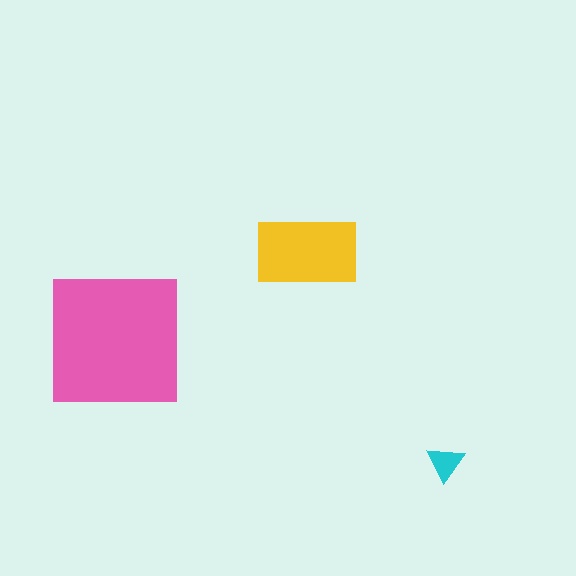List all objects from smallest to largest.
The cyan triangle, the yellow rectangle, the pink square.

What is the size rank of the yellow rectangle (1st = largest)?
2nd.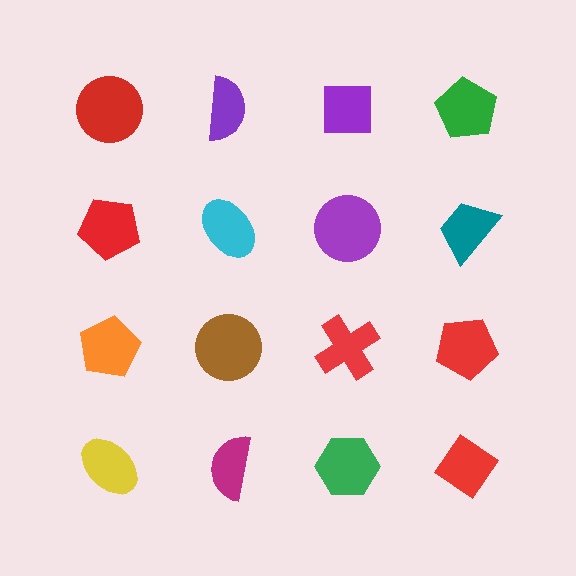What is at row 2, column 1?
A red pentagon.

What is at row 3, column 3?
A red cross.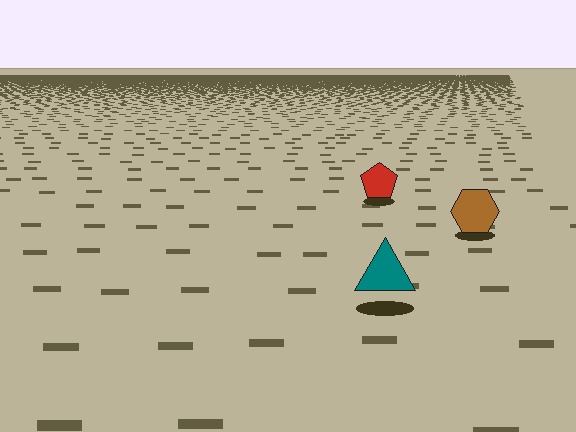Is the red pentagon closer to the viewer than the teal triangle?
No. The teal triangle is closer — you can tell from the texture gradient: the ground texture is coarser near it.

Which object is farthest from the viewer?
The red pentagon is farthest from the viewer. It appears smaller and the ground texture around it is denser.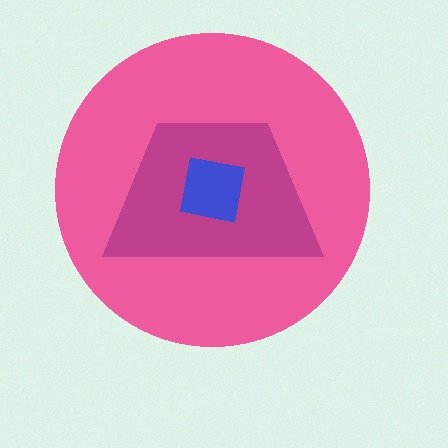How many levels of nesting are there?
3.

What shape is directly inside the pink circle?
The magenta trapezoid.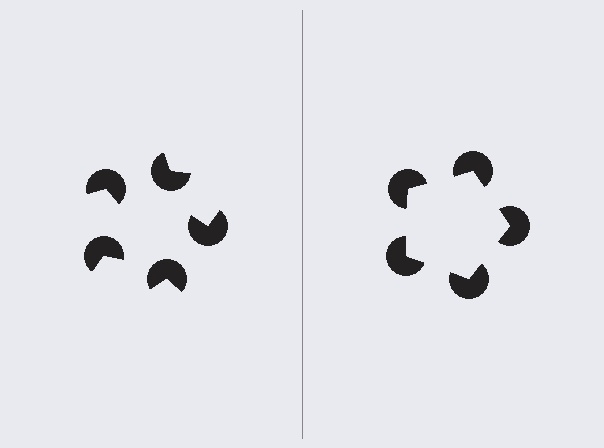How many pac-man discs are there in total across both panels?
10 — 5 on each side.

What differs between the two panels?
The pac-man discs are positioned identically on both sides; only the wedge orientations differ. On the right they align to a pentagon; on the left they are misaligned.